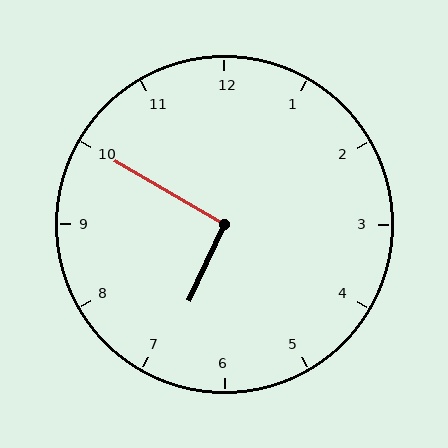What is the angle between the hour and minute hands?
Approximately 95 degrees.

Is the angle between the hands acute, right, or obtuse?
It is right.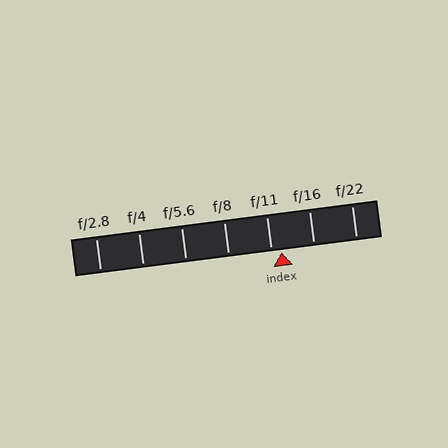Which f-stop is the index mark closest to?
The index mark is closest to f/11.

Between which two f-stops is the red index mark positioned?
The index mark is between f/11 and f/16.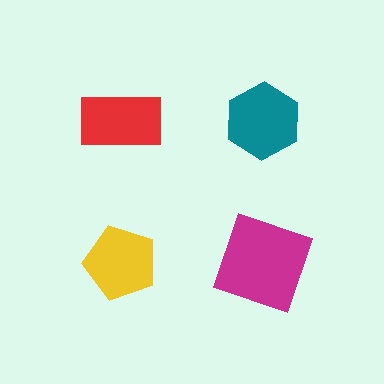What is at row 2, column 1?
A yellow pentagon.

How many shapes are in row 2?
2 shapes.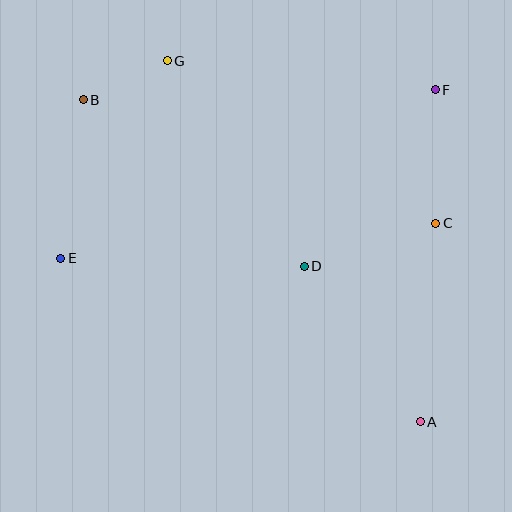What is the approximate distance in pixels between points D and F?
The distance between D and F is approximately 220 pixels.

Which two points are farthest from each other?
Points A and B are farthest from each other.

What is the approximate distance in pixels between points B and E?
The distance between B and E is approximately 160 pixels.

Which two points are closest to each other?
Points B and G are closest to each other.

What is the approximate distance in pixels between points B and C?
The distance between B and C is approximately 374 pixels.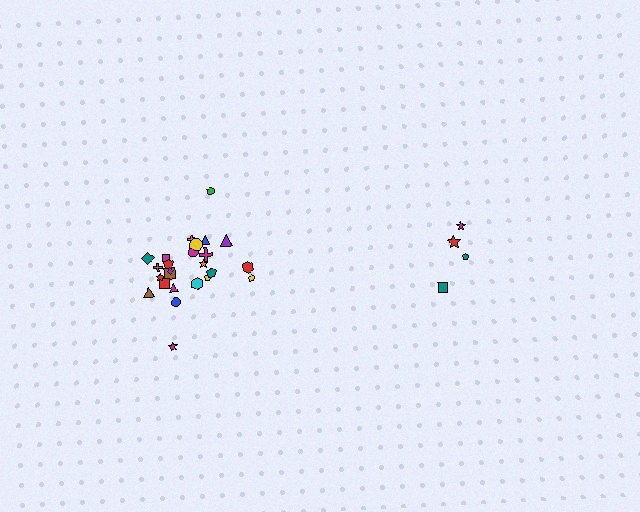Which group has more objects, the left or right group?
The left group.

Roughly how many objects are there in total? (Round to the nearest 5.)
Roughly 30 objects in total.